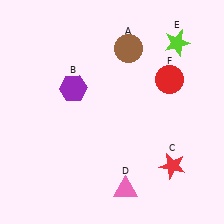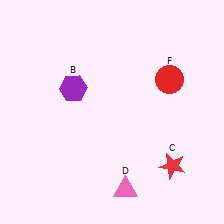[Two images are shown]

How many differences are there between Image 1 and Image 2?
There are 2 differences between the two images.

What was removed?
The brown circle (A), the lime star (E) were removed in Image 2.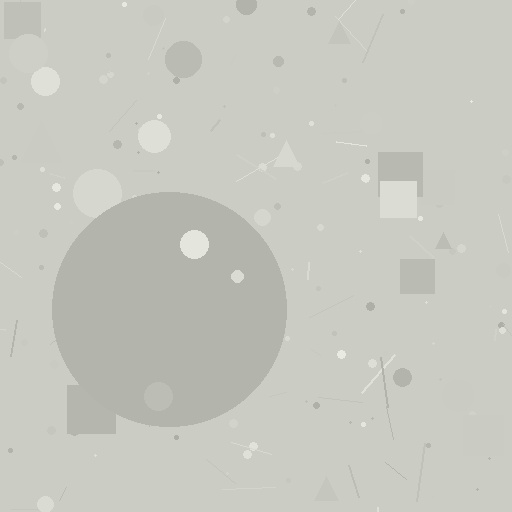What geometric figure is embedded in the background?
A circle is embedded in the background.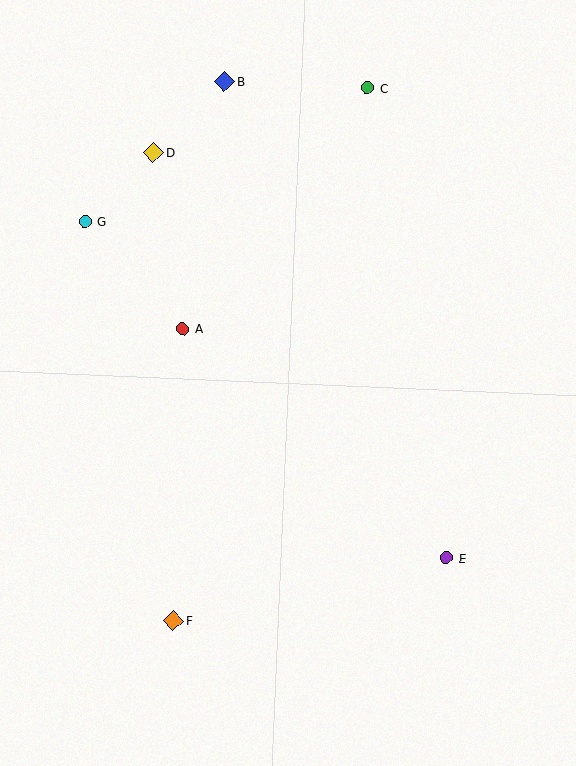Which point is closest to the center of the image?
Point A at (183, 329) is closest to the center.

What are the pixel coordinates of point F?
Point F is at (174, 621).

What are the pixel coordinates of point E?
Point E is at (446, 558).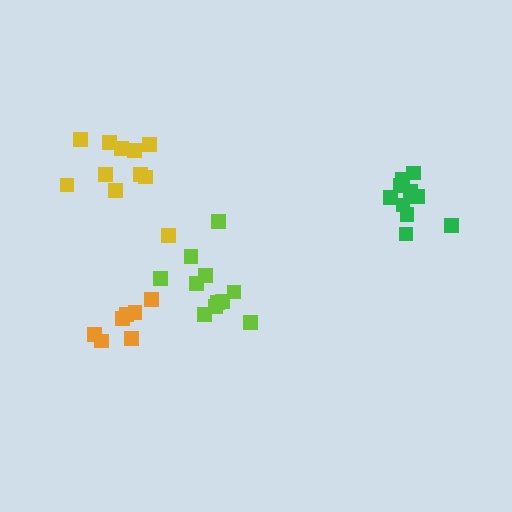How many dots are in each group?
Group 1: 11 dots, Group 2: 7 dots, Group 3: 11 dots, Group 4: 10 dots (39 total).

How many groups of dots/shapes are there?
There are 4 groups.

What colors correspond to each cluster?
The clusters are colored: lime, orange, yellow, green.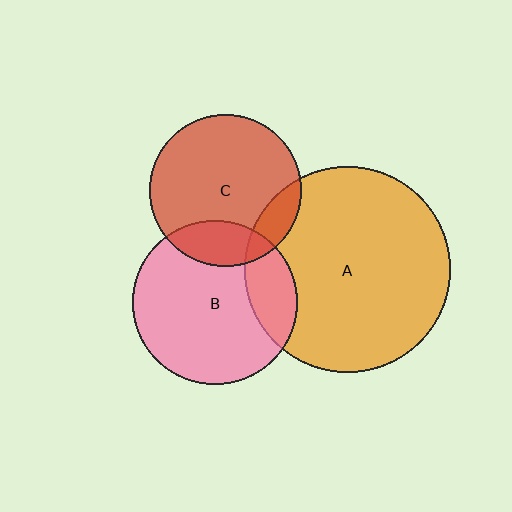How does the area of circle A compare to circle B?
Approximately 1.6 times.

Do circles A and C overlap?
Yes.